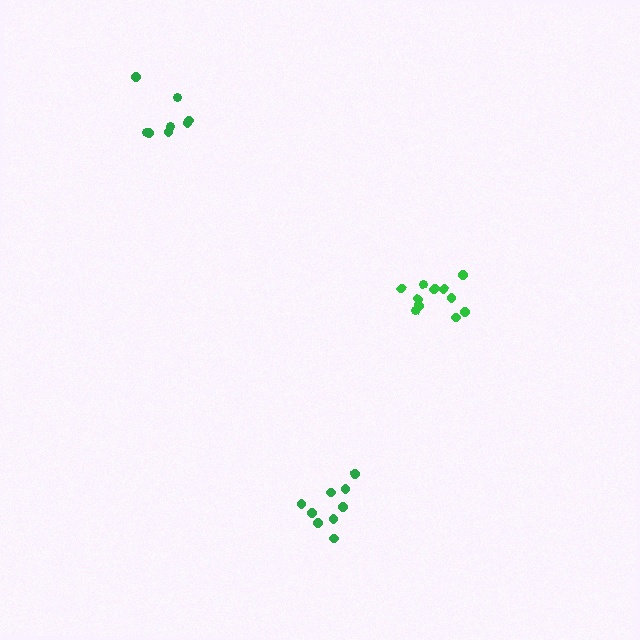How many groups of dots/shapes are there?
There are 3 groups.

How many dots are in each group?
Group 1: 9 dots, Group 2: 11 dots, Group 3: 8 dots (28 total).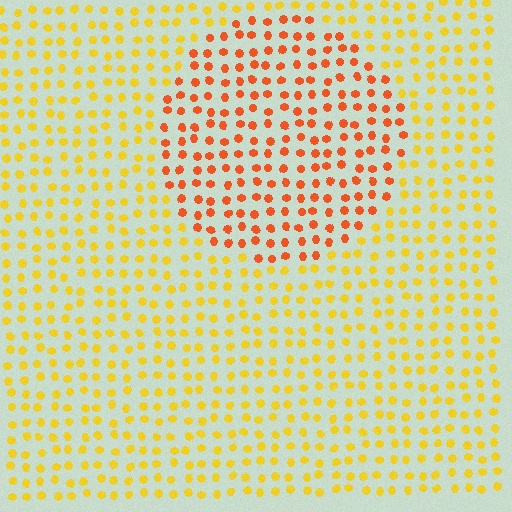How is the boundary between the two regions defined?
The boundary is defined purely by a slight shift in hue (about 36 degrees). Spacing, size, and orientation are identical on both sides.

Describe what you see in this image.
The image is filled with small yellow elements in a uniform arrangement. A circle-shaped region is visible where the elements are tinted to a slightly different hue, forming a subtle color boundary.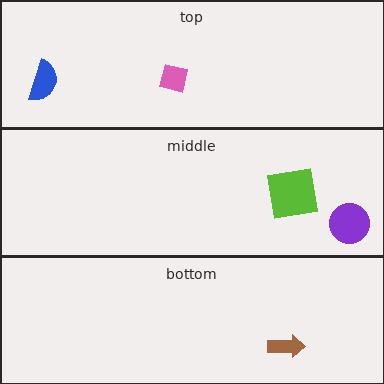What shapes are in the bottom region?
The brown arrow.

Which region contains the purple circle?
The middle region.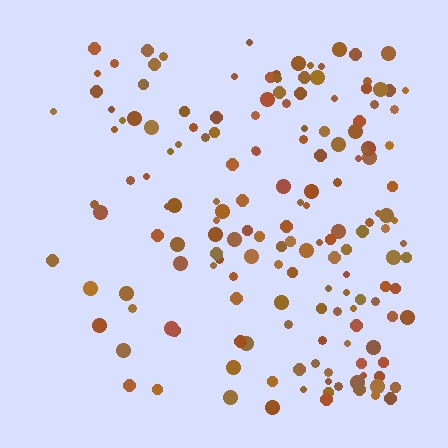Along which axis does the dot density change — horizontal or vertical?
Horizontal.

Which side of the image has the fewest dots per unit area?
The left.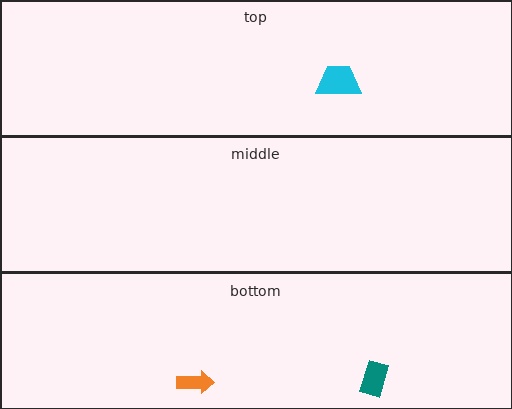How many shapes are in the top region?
1.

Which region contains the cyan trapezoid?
The top region.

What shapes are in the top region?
The cyan trapezoid.